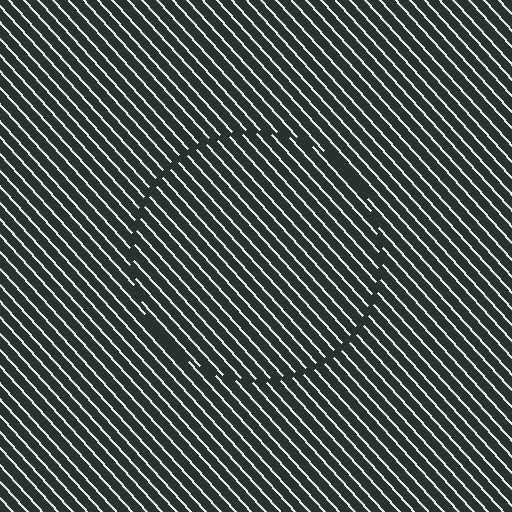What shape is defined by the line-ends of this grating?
An illusory circle. The interior of the shape contains the same grating, shifted by half a period — the contour is defined by the phase discontinuity where line-ends from the inner and outer gratings abut.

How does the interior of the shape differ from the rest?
The interior of the shape contains the same grating, shifted by half a period — the contour is defined by the phase discontinuity where line-ends from the inner and outer gratings abut.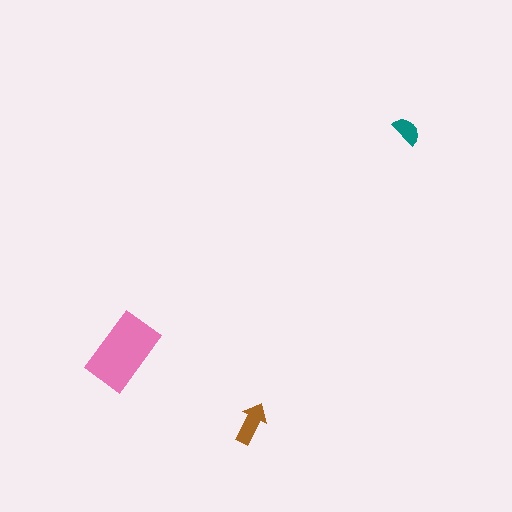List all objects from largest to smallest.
The pink rectangle, the brown arrow, the teal semicircle.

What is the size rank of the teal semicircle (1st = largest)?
3rd.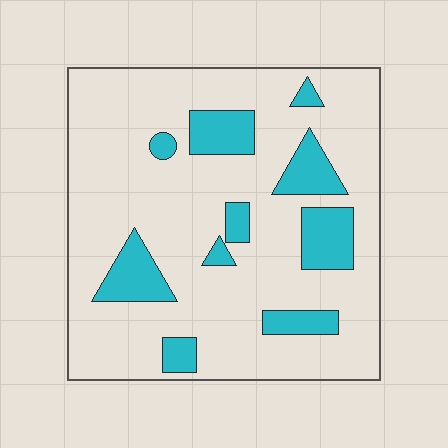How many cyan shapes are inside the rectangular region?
10.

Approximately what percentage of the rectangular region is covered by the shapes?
Approximately 20%.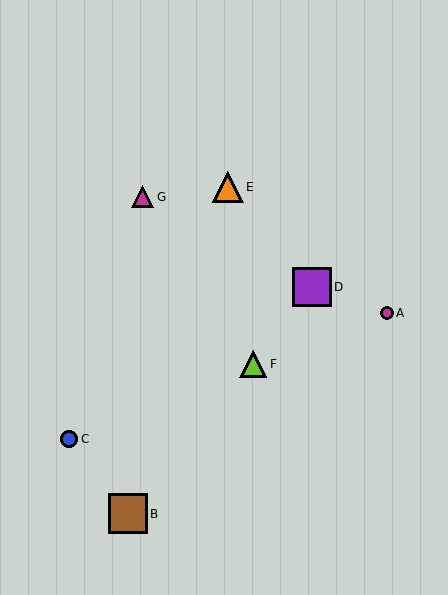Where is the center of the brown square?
The center of the brown square is at (128, 514).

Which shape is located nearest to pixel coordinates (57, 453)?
The blue circle (labeled C) at (69, 439) is nearest to that location.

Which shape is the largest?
The brown square (labeled B) is the largest.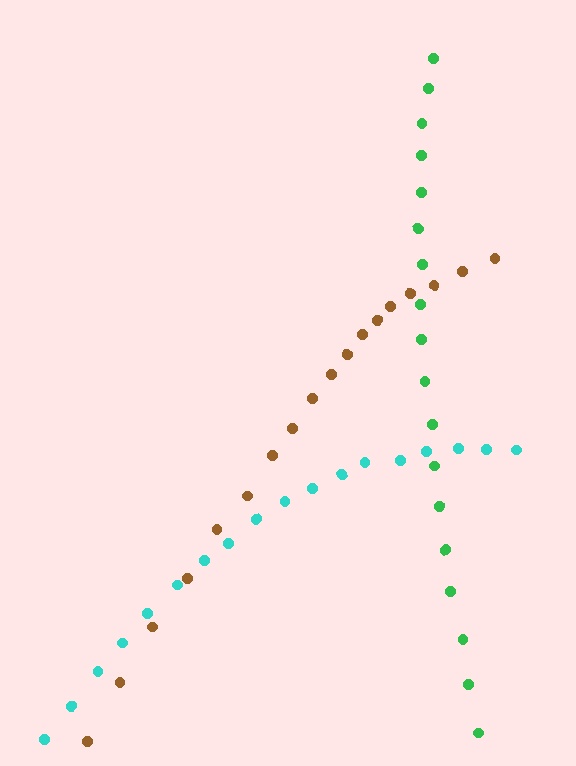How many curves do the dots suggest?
There are 3 distinct paths.